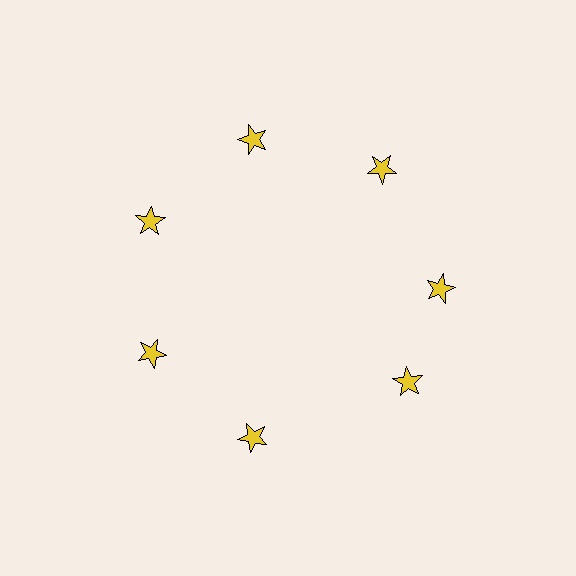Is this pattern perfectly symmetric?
No. The 7 yellow stars are arranged in a ring, but one element near the 5 o'clock position is rotated out of alignment along the ring, breaking the 7-fold rotational symmetry.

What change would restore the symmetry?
The symmetry would be restored by rotating it back into even spacing with its neighbors so that all 7 stars sit at equal angles and equal distance from the center.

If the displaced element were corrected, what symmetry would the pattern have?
It would have 7-fold rotational symmetry — the pattern would map onto itself every 51 degrees.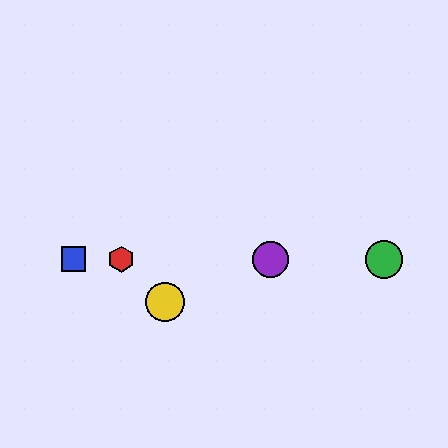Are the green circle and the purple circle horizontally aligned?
Yes, both are at y≈259.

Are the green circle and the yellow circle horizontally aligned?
No, the green circle is at y≈259 and the yellow circle is at y≈302.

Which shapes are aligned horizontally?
The red hexagon, the blue square, the green circle, the purple circle are aligned horizontally.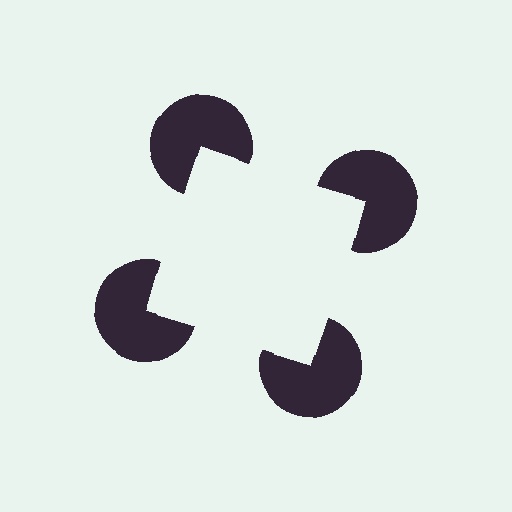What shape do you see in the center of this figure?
An illusory square — its edges are inferred from the aligned wedge cuts in the pac-man discs, not physically drawn.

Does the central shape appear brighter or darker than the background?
It typically appears slightly brighter than the background, even though no actual brightness change is drawn.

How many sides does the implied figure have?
4 sides.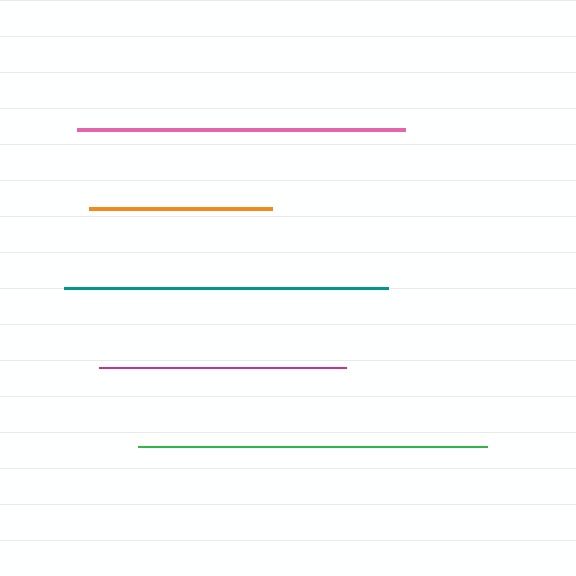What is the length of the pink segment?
The pink segment is approximately 328 pixels long.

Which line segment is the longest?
The green line is the longest at approximately 349 pixels.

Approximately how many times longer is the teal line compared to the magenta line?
The teal line is approximately 1.3 times the length of the magenta line.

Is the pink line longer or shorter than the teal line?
The pink line is longer than the teal line.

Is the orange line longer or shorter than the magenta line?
The magenta line is longer than the orange line.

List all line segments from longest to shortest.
From longest to shortest: green, pink, teal, magenta, orange.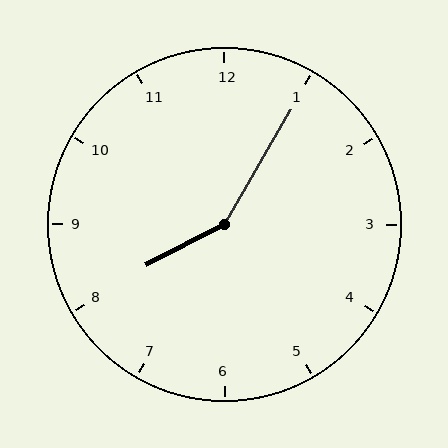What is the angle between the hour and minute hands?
Approximately 148 degrees.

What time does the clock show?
8:05.